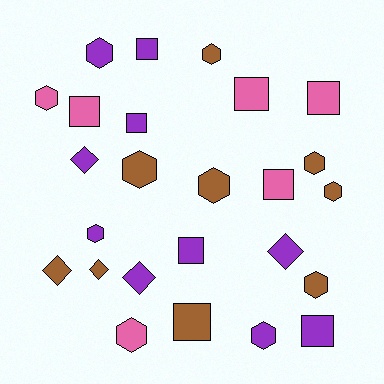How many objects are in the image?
There are 25 objects.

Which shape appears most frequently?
Hexagon, with 11 objects.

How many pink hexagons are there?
There are 2 pink hexagons.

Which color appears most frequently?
Purple, with 10 objects.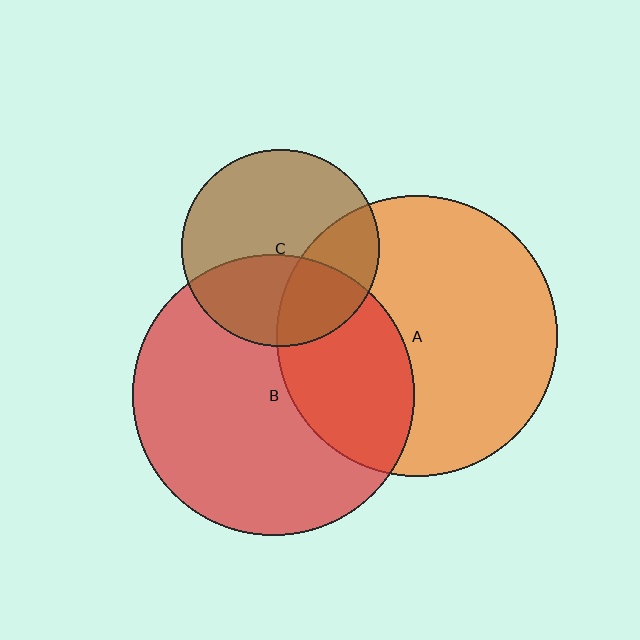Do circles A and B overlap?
Yes.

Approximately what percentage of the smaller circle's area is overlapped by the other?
Approximately 35%.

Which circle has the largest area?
Circle B (red).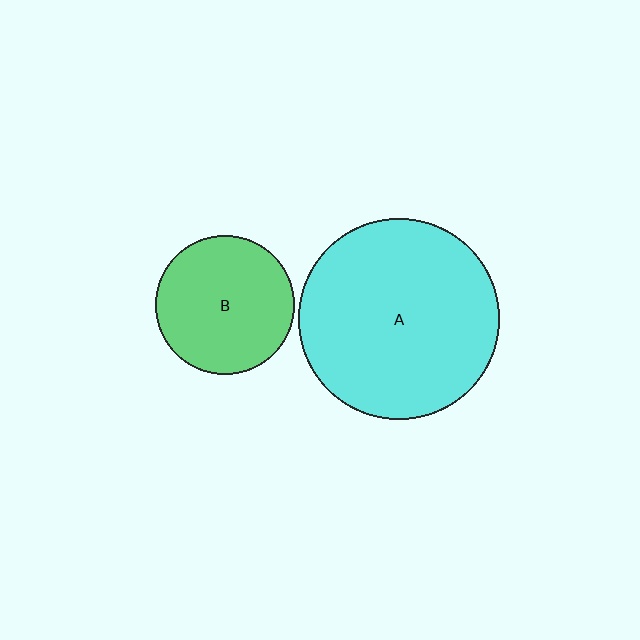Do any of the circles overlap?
No, none of the circles overlap.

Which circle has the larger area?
Circle A (cyan).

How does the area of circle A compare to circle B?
Approximately 2.1 times.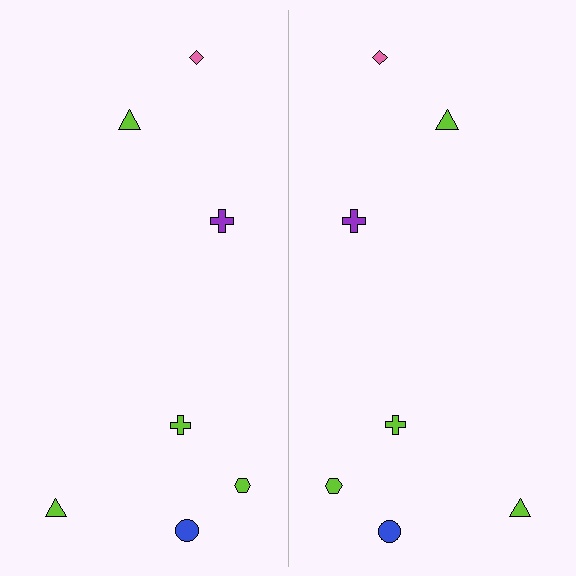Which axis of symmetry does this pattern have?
The pattern has a vertical axis of symmetry running through the center of the image.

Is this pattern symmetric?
Yes, this pattern has bilateral (reflection) symmetry.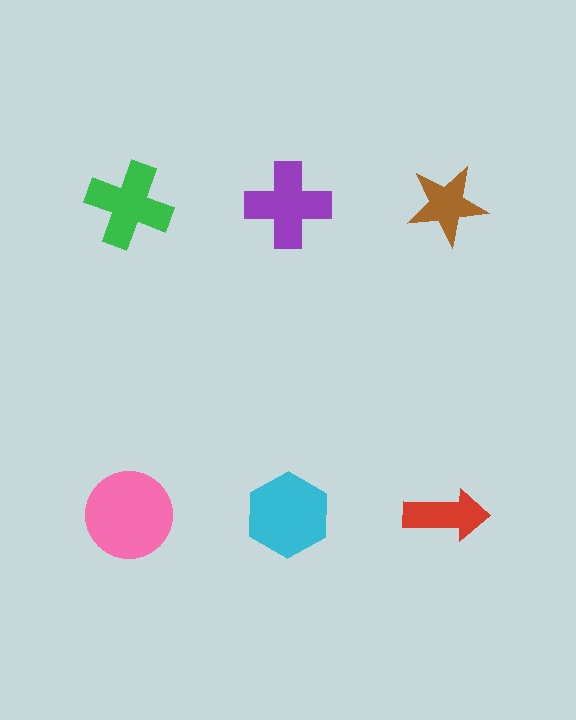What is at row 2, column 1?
A pink circle.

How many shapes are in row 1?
3 shapes.